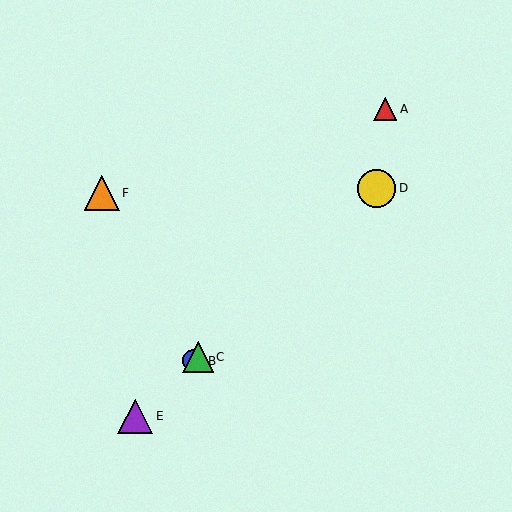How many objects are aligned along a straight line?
4 objects (B, C, D, E) are aligned along a straight line.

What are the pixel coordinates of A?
Object A is at (385, 109).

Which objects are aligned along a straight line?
Objects B, C, D, E are aligned along a straight line.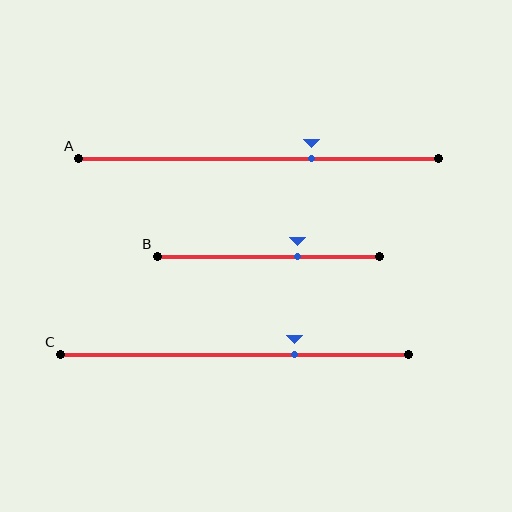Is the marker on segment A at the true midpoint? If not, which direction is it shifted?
No, the marker on segment A is shifted to the right by about 15% of the segment length.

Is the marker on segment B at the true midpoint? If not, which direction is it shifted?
No, the marker on segment B is shifted to the right by about 13% of the segment length.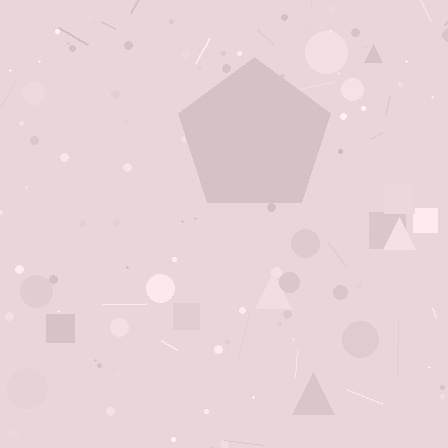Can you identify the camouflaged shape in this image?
The camouflaged shape is a pentagon.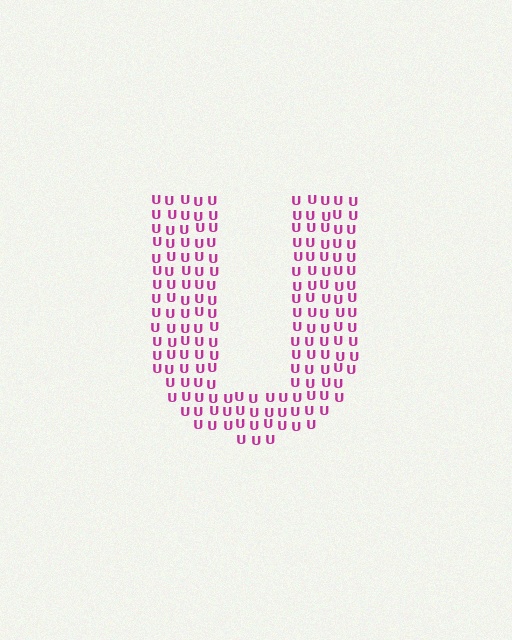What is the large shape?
The large shape is the letter U.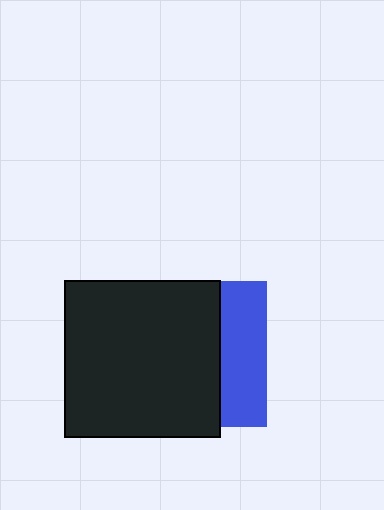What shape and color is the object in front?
The object in front is a black square.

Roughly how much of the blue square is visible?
A small part of it is visible (roughly 32%).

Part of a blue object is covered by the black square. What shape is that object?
It is a square.